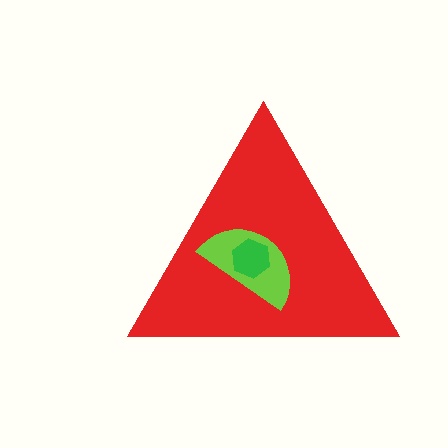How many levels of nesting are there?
3.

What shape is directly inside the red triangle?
The lime semicircle.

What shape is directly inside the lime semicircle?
The green hexagon.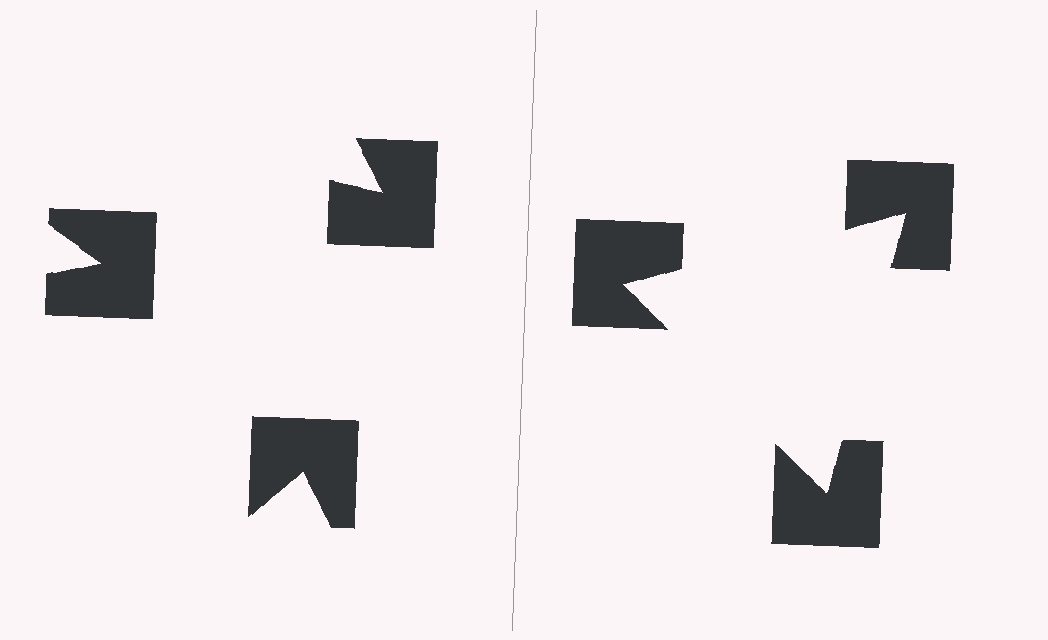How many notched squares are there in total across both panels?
6 — 3 on each side.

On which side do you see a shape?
An illusory triangle appears on the right side. On the left side the wedge cuts are rotated, so no coherent shape forms.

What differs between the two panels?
The notched squares are positioned identically on both sides; only the wedge orientations differ. On the right they align to a triangle; on the left they are misaligned.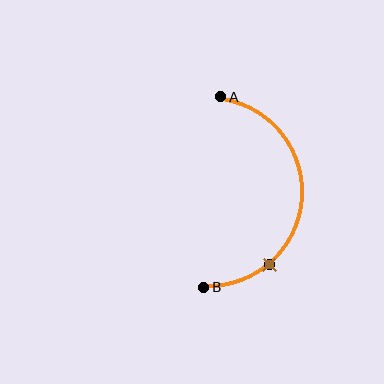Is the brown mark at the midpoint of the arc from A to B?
No. The brown mark lies on the arc but is closer to endpoint B. The arc midpoint would be at the point on the curve equidistant along the arc from both A and B.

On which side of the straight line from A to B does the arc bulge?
The arc bulges to the right of the straight line connecting A and B.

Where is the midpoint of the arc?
The arc midpoint is the point on the curve farthest from the straight line joining A and B. It sits to the right of that line.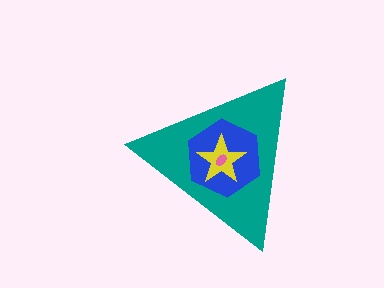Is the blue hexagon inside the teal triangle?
Yes.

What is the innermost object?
The pink ellipse.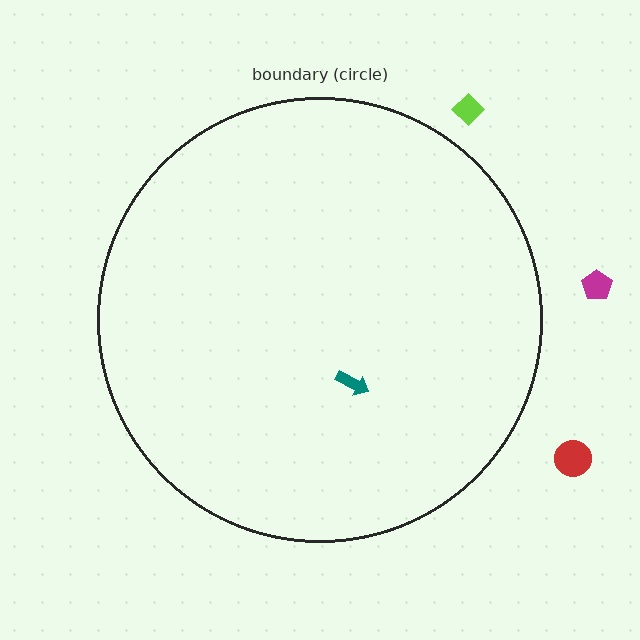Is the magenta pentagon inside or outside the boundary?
Outside.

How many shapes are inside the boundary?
1 inside, 3 outside.